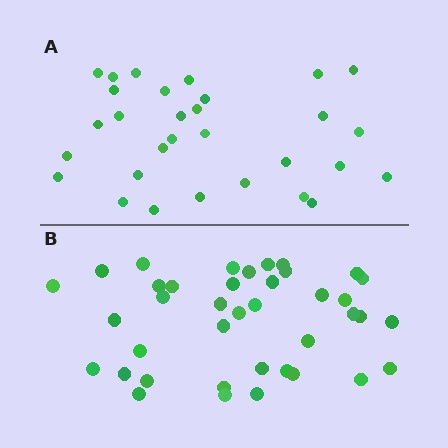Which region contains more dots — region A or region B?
Region B (the bottom region) has more dots.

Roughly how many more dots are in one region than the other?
Region B has roughly 8 or so more dots than region A.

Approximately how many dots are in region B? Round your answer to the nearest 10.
About 40 dots. (The exact count is 39, which rounds to 40.)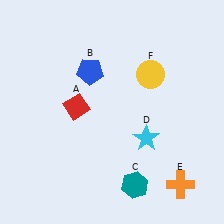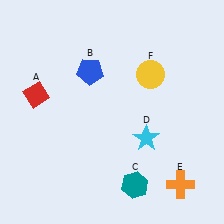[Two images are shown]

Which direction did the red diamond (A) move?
The red diamond (A) moved left.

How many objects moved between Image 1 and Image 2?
1 object moved between the two images.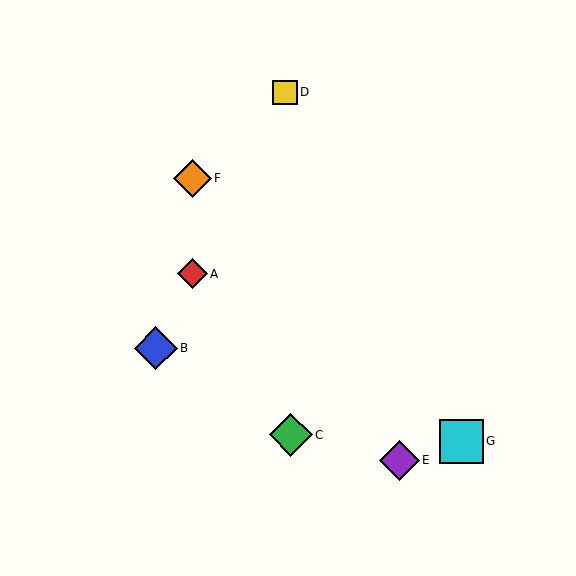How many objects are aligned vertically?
2 objects (A, F) are aligned vertically.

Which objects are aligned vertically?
Objects A, F are aligned vertically.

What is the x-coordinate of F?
Object F is at x≈192.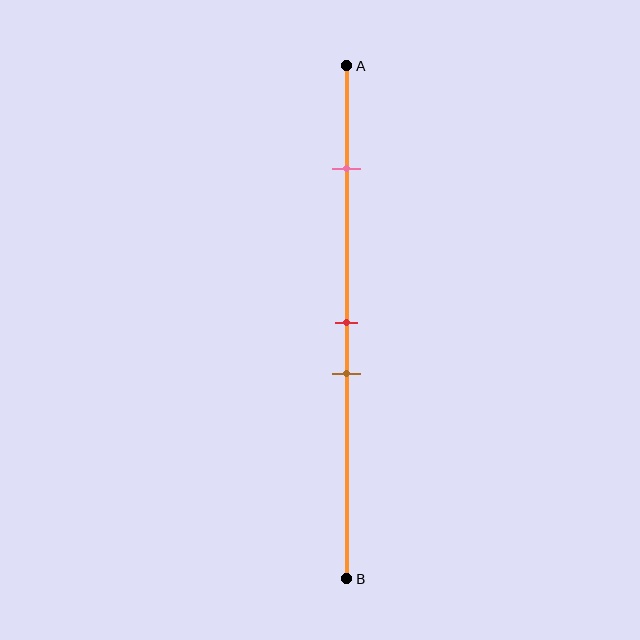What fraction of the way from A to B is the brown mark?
The brown mark is approximately 60% (0.6) of the way from A to B.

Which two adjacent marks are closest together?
The red and brown marks are the closest adjacent pair.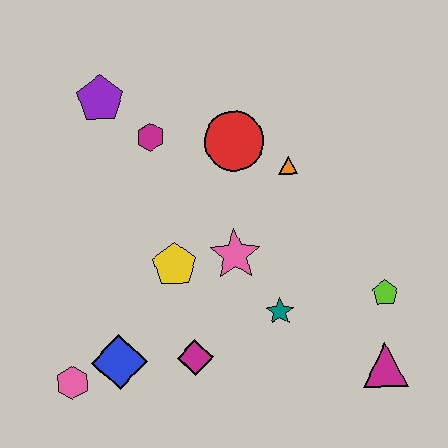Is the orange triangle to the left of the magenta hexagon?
No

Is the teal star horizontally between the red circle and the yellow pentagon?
No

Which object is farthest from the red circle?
The pink hexagon is farthest from the red circle.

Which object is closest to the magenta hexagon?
The purple pentagon is closest to the magenta hexagon.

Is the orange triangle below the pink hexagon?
No